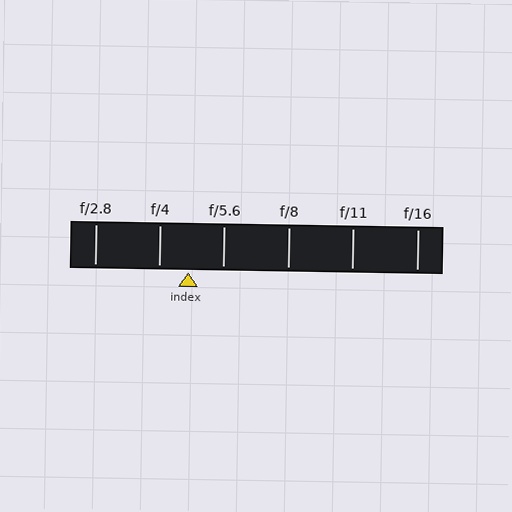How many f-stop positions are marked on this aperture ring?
There are 6 f-stop positions marked.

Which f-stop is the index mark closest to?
The index mark is closest to f/4.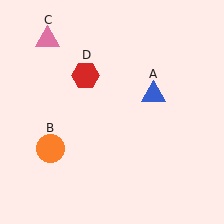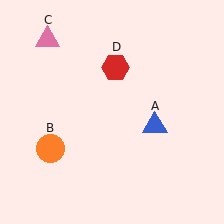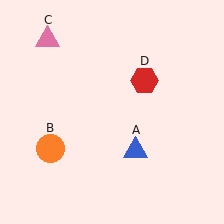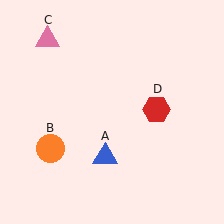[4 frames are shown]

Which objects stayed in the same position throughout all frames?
Orange circle (object B) and pink triangle (object C) remained stationary.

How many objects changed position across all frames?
2 objects changed position: blue triangle (object A), red hexagon (object D).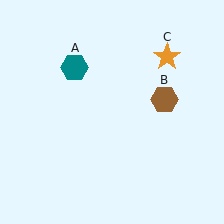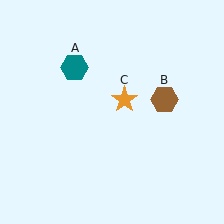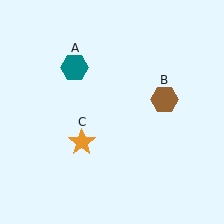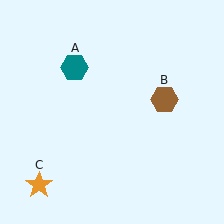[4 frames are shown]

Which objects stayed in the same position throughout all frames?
Teal hexagon (object A) and brown hexagon (object B) remained stationary.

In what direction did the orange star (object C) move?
The orange star (object C) moved down and to the left.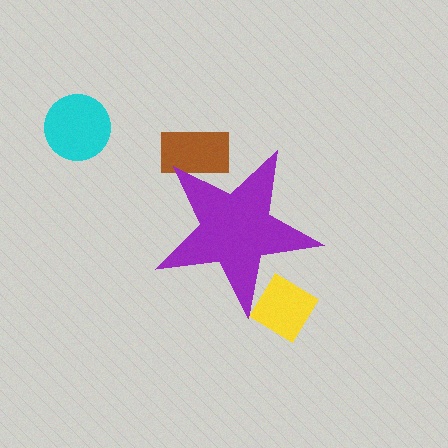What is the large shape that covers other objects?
A purple star.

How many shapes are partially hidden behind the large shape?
2 shapes are partially hidden.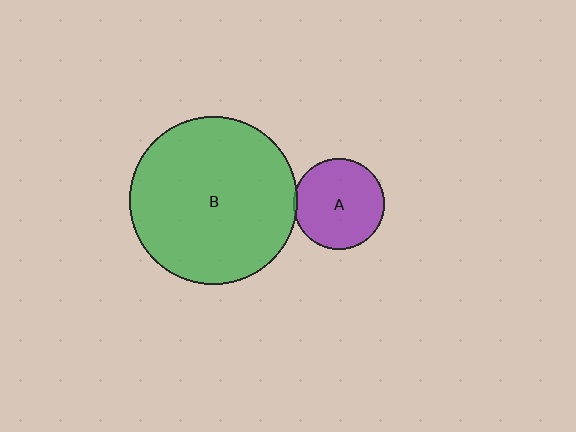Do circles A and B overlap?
Yes.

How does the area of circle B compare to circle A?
Approximately 3.4 times.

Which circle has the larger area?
Circle B (green).